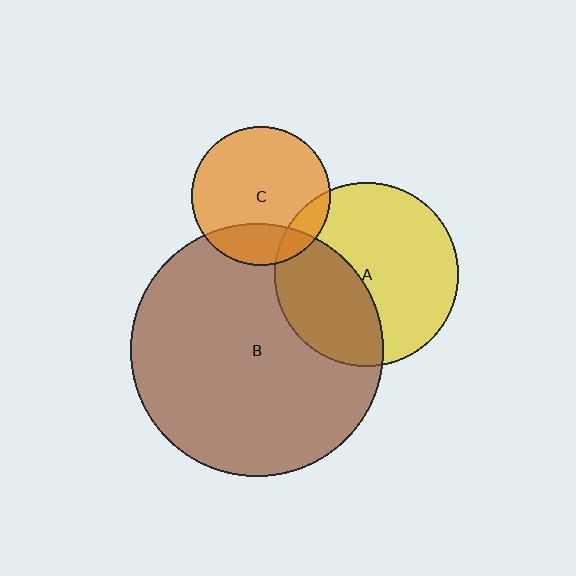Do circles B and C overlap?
Yes.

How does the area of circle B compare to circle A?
Approximately 1.9 times.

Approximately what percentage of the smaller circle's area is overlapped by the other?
Approximately 20%.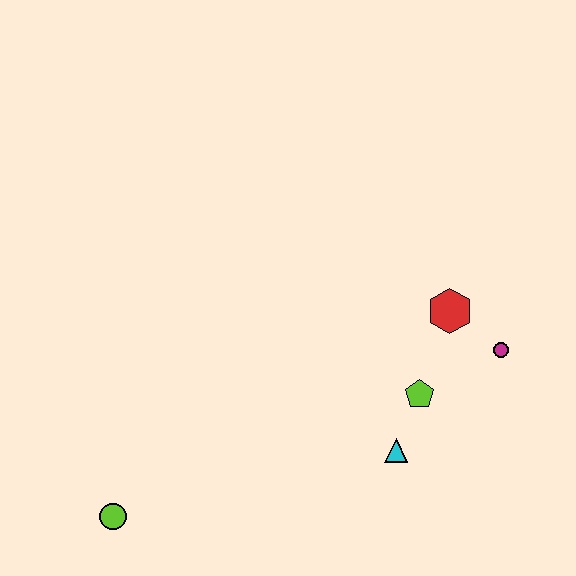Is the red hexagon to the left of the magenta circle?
Yes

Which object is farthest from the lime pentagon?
The lime circle is farthest from the lime pentagon.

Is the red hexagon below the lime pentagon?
No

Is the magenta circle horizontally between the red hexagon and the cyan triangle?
No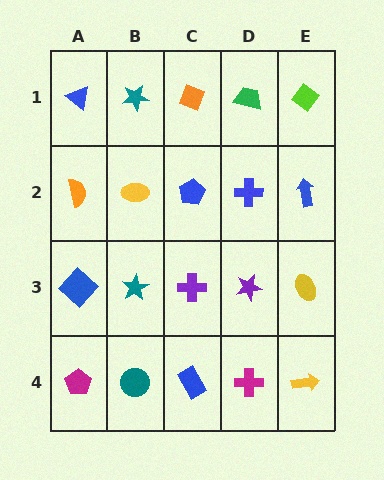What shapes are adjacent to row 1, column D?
A blue cross (row 2, column D), an orange diamond (row 1, column C), a lime diamond (row 1, column E).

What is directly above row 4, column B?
A teal star.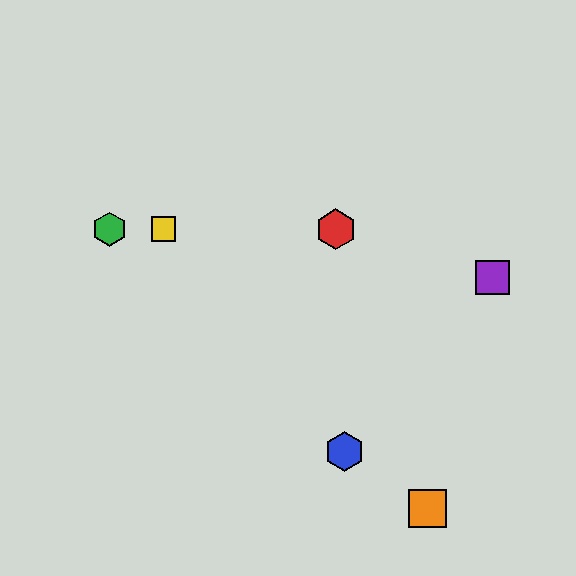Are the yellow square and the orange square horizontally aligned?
No, the yellow square is at y≈229 and the orange square is at y≈509.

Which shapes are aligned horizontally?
The red hexagon, the green hexagon, the yellow square are aligned horizontally.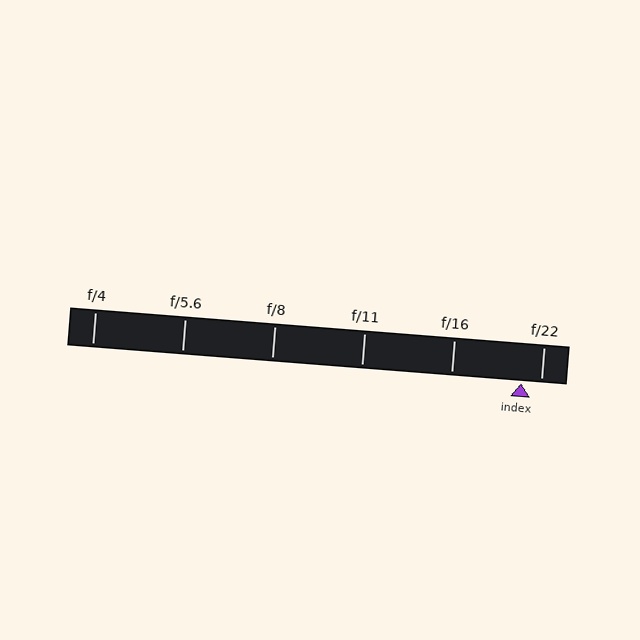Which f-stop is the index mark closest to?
The index mark is closest to f/22.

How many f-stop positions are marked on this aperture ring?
There are 6 f-stop positions marked.